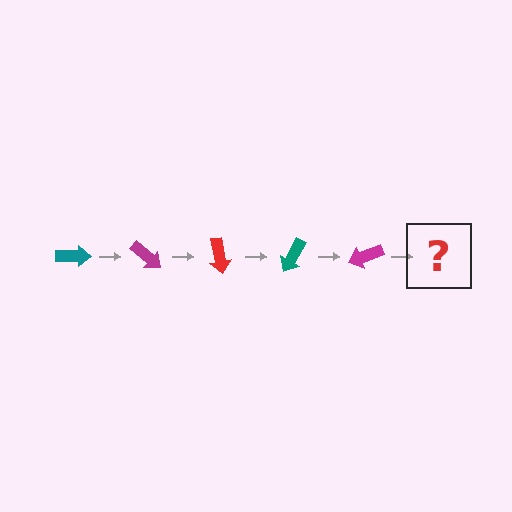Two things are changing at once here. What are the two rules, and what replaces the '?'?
The two rules are that it rotates 40 degrees each step and the color cycles through teal, magenta, and red. The '?' should be a red arrow, rotated 200 degrees from the start.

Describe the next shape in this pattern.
It should be a red arrow, rotated 200 degrees from the start.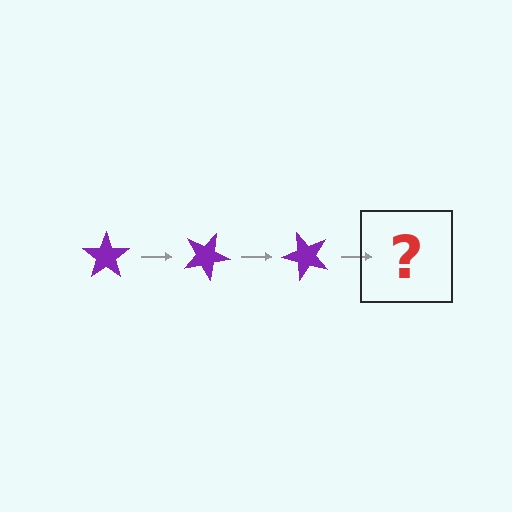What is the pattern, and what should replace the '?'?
The pattern is that the star rotates 25 degrees each step. The '?' should be a purple star rotated 75 degrees.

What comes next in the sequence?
The next element should be a purple star rotated 75 degrees.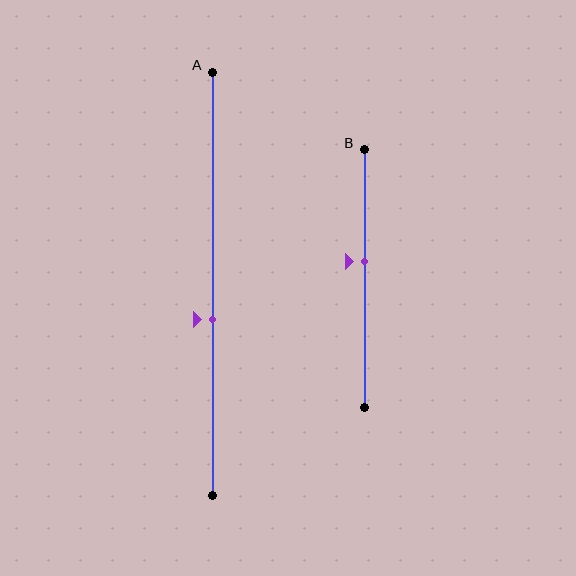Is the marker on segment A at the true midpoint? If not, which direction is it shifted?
No, the marker on segment A is shifted downward by about 8% of the segment length.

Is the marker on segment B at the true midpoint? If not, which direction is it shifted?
No, the marker on segment B is shifted upward by about 7% of the segment length.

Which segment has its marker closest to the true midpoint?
Segment B has its marker closest to the true midpoint.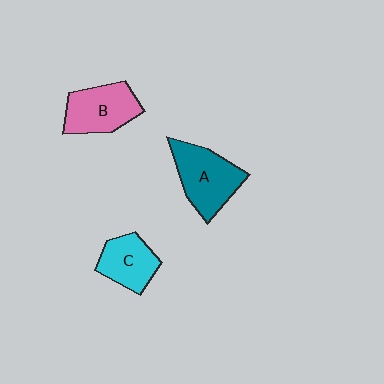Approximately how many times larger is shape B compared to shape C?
Approximately 1.2 times.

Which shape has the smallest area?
Shape C (cyan).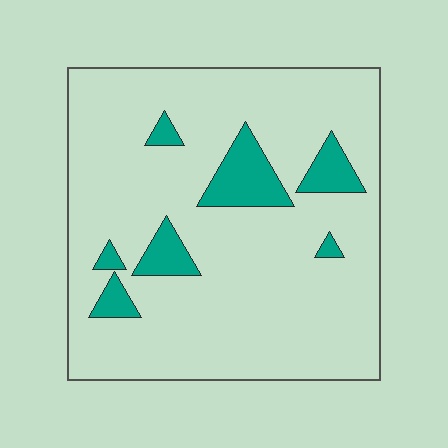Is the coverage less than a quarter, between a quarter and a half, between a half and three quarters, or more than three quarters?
Less than a quarter.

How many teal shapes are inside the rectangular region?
7.